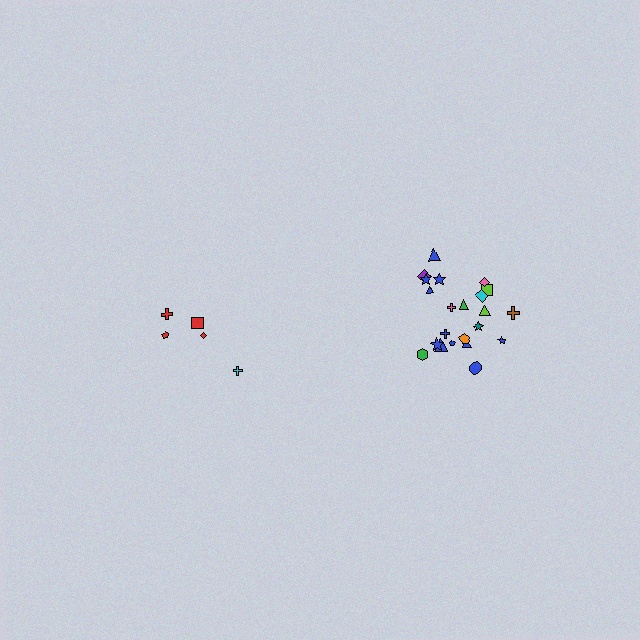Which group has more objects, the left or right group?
The right group.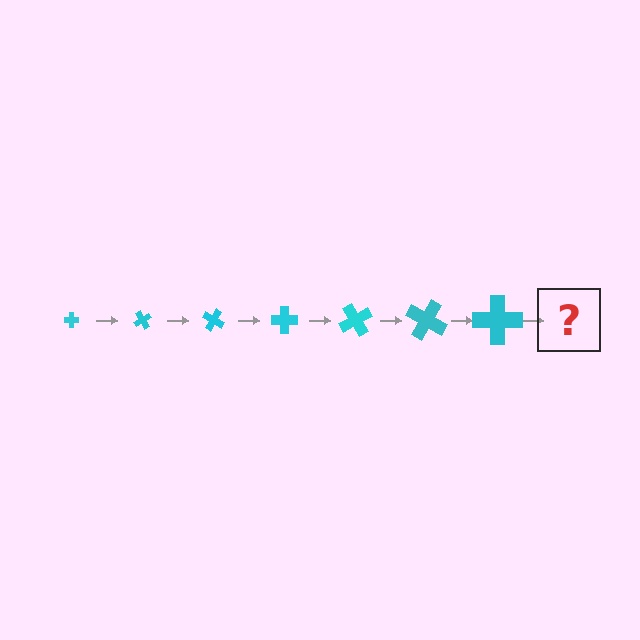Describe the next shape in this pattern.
It should be a cross, larger than the previous one and rotated 420 degrees from the start.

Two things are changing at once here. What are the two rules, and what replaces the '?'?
The two rules are that the cross grows larger each step and it rotates 60 degrees each step. The '?' should be a cross, larger than the previous one and rotated 420 degrees from the start.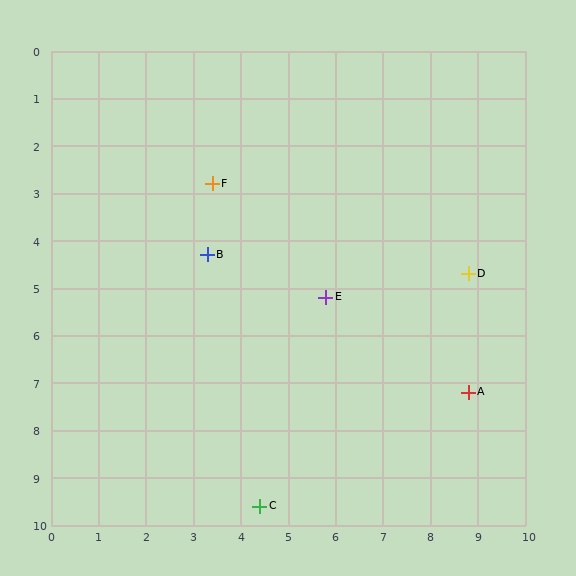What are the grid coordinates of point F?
Point F is at approximately (3.4, 2.8).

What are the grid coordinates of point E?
Point E is at approximately (5.8, 5.2).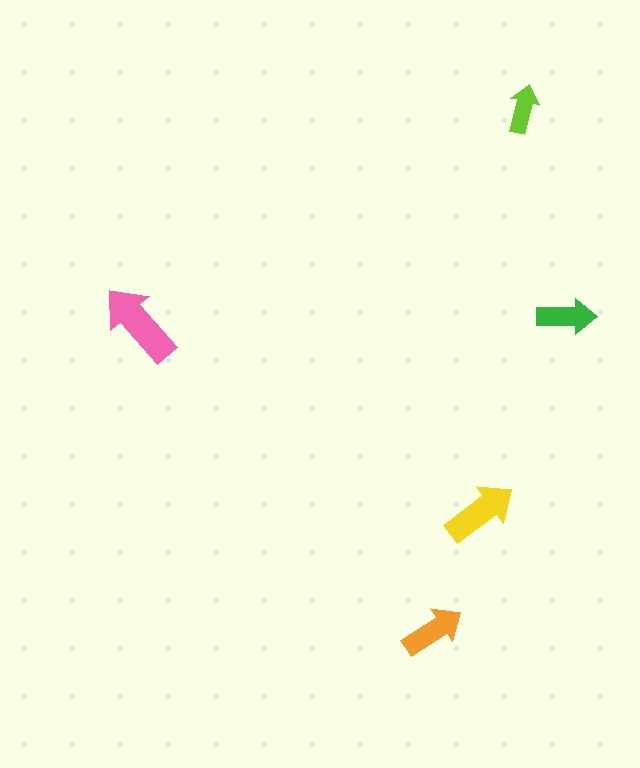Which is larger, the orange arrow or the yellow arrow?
The yellow one.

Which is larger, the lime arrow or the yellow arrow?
The yellow one.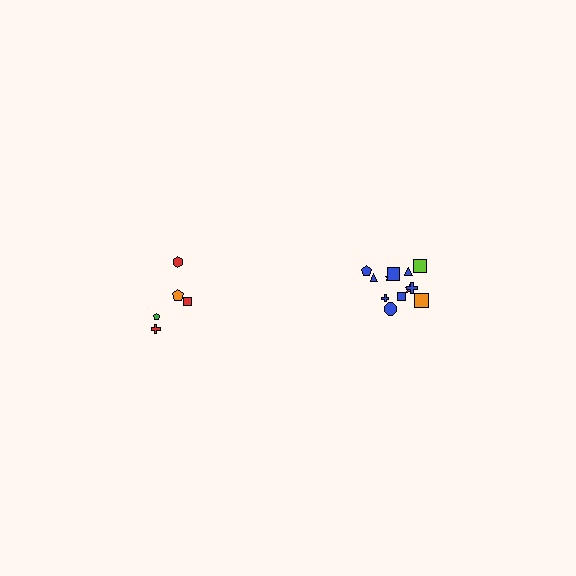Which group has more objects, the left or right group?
The right group.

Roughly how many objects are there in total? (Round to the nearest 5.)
Roughly 15 objects in total.